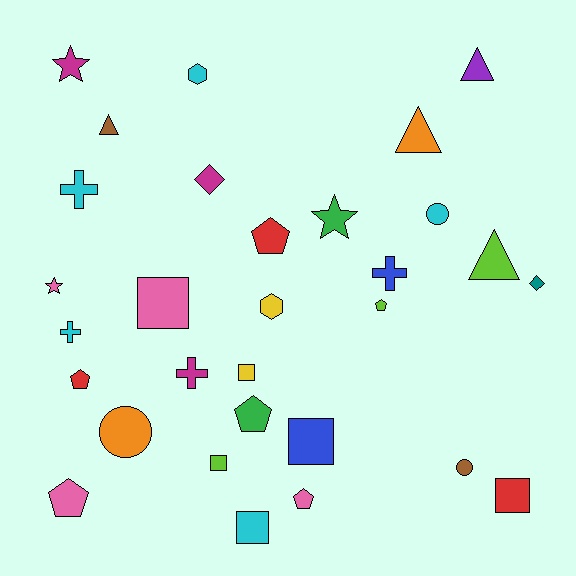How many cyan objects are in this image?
There are 5 cyan objects.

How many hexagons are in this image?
There are 2 hexagons.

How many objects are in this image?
There are 30 objects.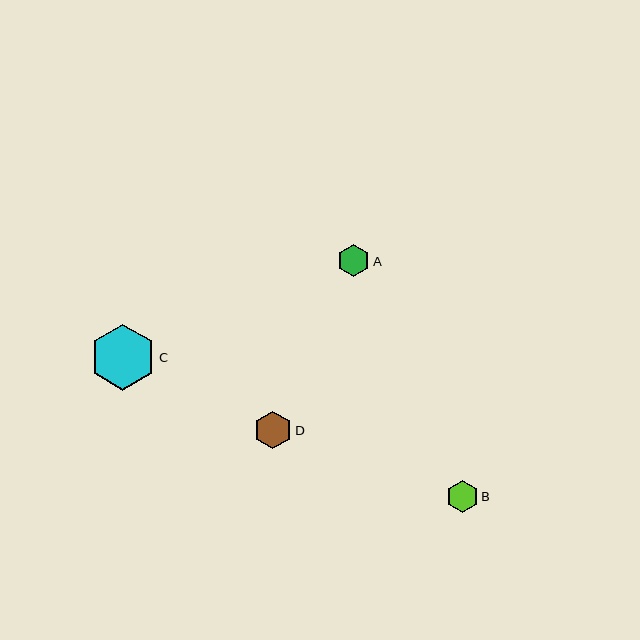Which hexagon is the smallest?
Hexagon B is the smallest with a size of approximately 32 pixels.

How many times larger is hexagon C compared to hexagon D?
Hexagon C is approximately 1.8 times the size of hexagon D.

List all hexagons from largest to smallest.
From largest to smallest: C, D, A, B.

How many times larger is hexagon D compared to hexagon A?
Hexagon D is approximately 1.2 times the size of hexagon A.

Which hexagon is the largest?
Hexagon C is the largest with a size of approximately 66 pixels.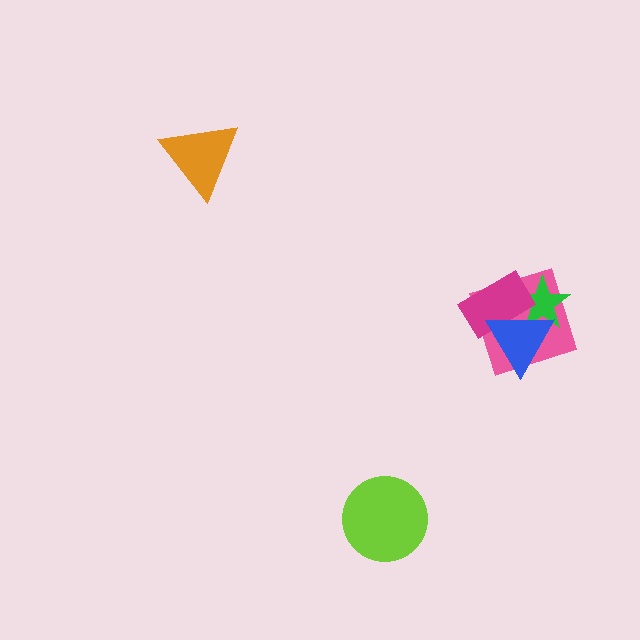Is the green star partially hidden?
Yes, it is partially covered by another shape.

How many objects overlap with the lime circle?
0 objects overlap with the lime circle.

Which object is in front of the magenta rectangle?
The blue triangle is in front of the magenta rectangle.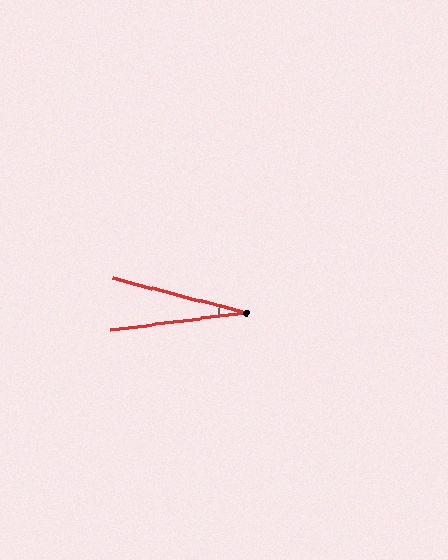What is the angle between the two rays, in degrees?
Approximately 22 degrees.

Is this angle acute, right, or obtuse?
It is acute.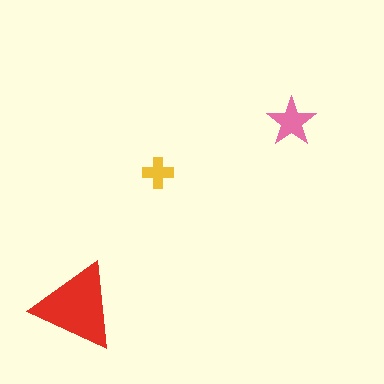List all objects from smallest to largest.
The yellow cross, the pink star, the red triangle.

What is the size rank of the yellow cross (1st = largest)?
3rd.